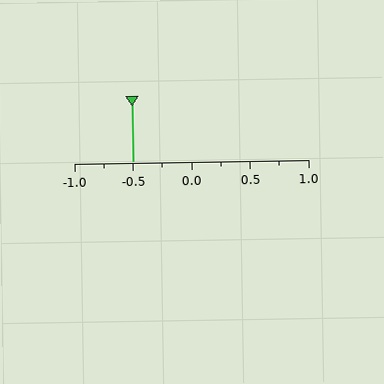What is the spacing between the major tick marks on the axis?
The major ticks are spaced 0.5 apart.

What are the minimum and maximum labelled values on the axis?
The axis runs from -1.0 to 1.0.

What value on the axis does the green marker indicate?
The marker indicates approximately -0.5.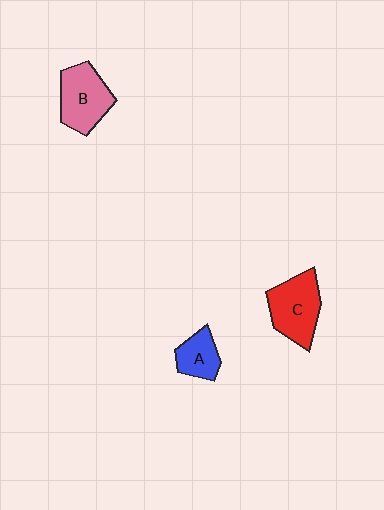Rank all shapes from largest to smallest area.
From largest to smallest: C (red), B (pink), A (blue).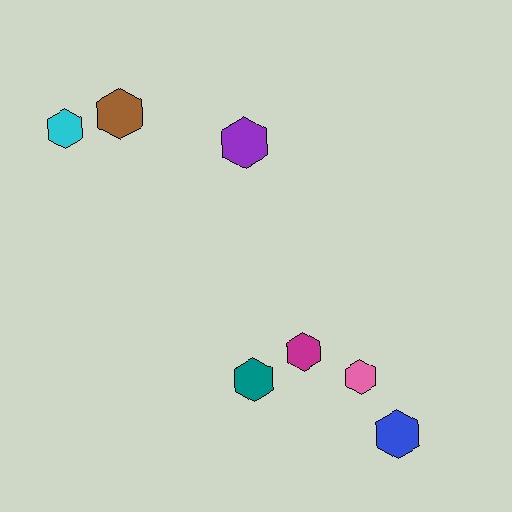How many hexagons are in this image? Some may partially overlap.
There are 7 hexagons.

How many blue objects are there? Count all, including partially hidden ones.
There is 1 blue object.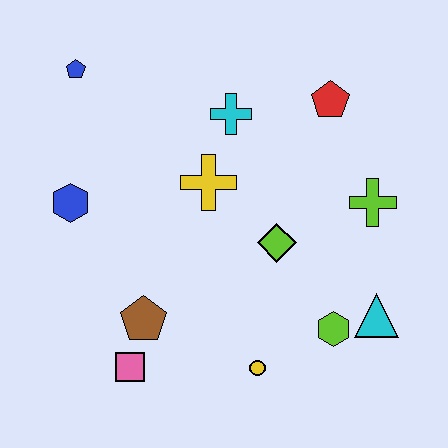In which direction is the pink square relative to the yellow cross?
The pink square is below the yellow cross.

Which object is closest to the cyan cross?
The yellow cross is closest to the cyan cross.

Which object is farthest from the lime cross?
The blue pentagon is farthest from the lime cross.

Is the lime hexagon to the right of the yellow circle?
Yes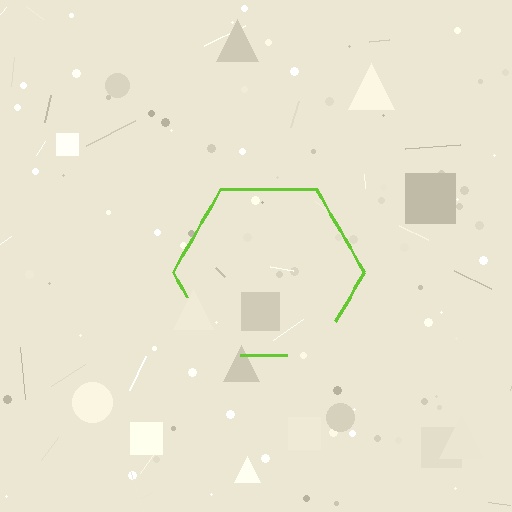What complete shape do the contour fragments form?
The contour fragments form a hexagon.